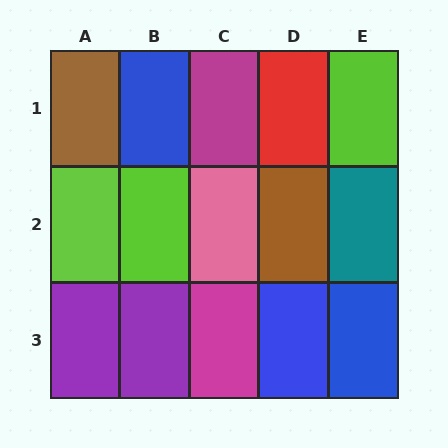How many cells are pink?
1 cell is pink.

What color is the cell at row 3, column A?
Purple.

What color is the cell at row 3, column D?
Blue.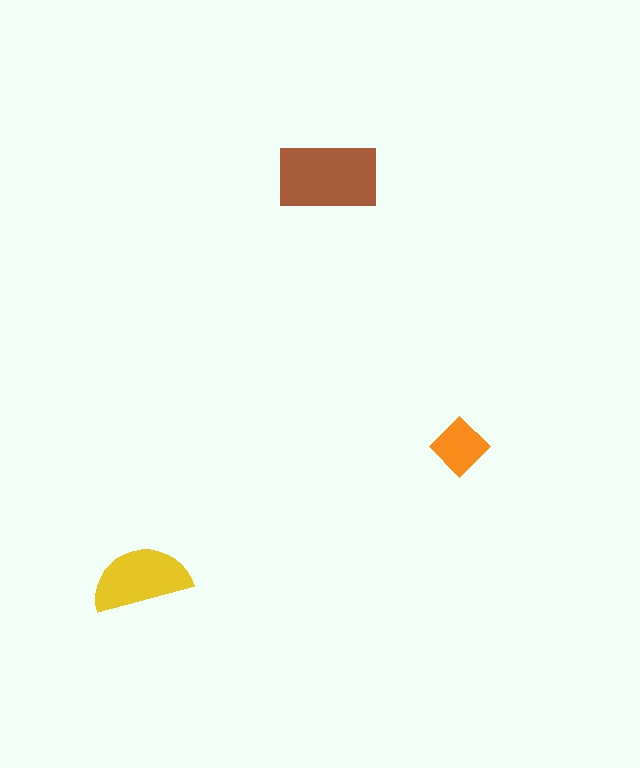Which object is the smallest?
The orange diamond.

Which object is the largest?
The brown rectangle.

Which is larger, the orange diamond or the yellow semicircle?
The yellow semicircle.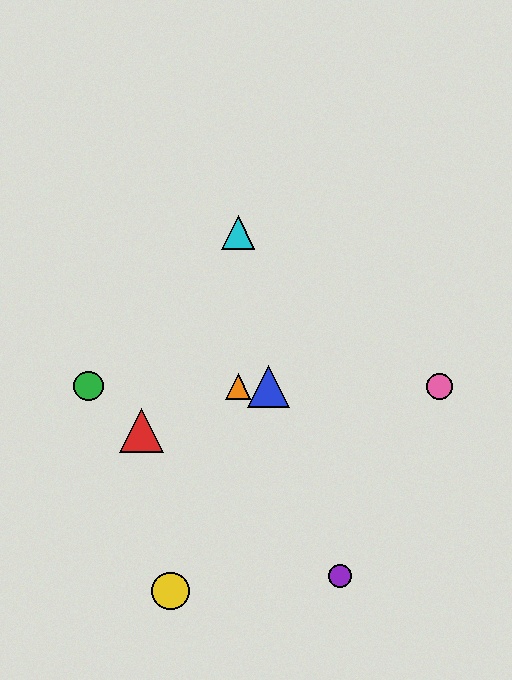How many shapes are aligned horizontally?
4 shapes (the blue triangle, the green circle, the orange triangle, the pink circle) are aligned horizontally.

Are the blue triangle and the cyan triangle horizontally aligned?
No, the blue triangle is at y≈386 and the cyan triangle is at y≈233.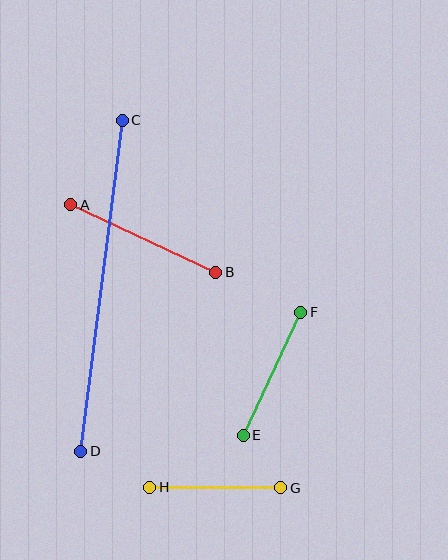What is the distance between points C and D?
The distance is approximately 334 pixels.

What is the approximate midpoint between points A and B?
The midpoint is at approximately (143, 238) pixels.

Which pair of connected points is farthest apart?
Points C and D are farthest apart.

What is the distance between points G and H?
The distance is approximately 131 pixels.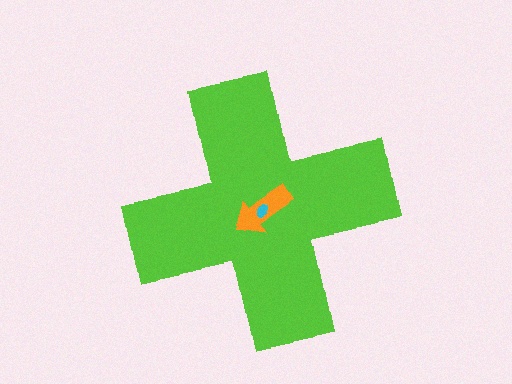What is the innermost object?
The cyan ellipse.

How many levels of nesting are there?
3.